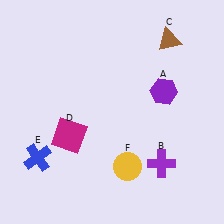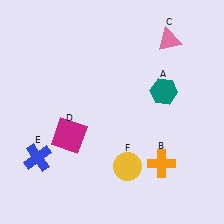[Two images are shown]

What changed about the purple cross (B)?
In Image 1, B is purple. In Image 2, it changed to orange.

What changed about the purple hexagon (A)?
In Image 1, A is purple. In Image 2, it changed to teal.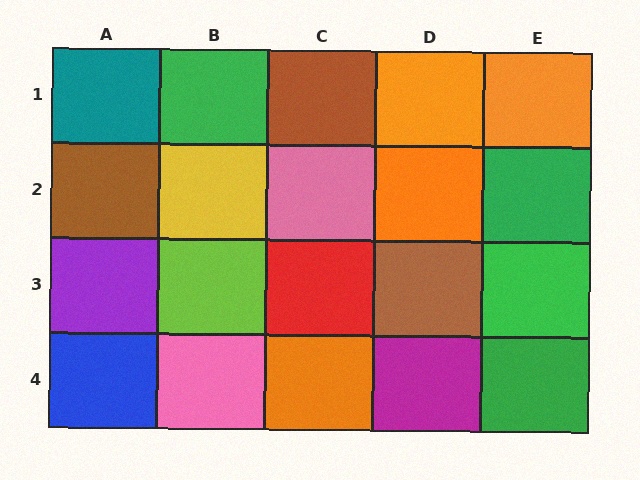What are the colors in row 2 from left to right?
Brown, yellow, pink, orange, green.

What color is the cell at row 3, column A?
Purple.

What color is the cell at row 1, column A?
Teal.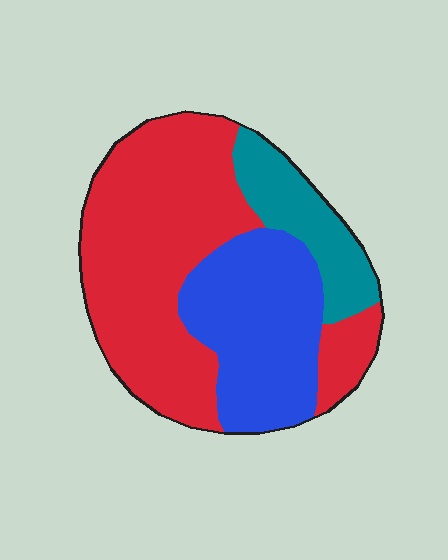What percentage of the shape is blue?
Blue takes up about one third (1/3) of the shape.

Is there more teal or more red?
Red.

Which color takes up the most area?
Red, at roughly 55%.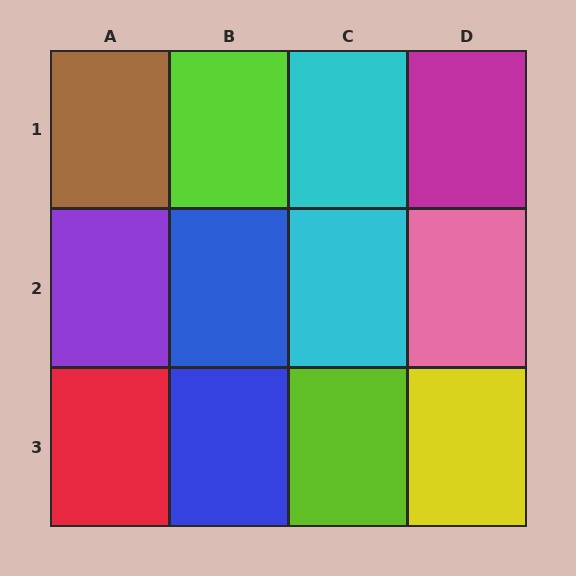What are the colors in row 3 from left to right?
Red, blue, lime, yellow.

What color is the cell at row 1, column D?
Magenta.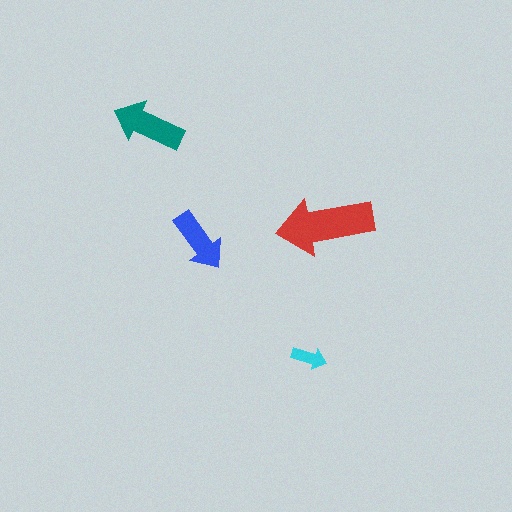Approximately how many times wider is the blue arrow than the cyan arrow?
About 2 times wider.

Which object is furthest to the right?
The red arrow is rightmost.